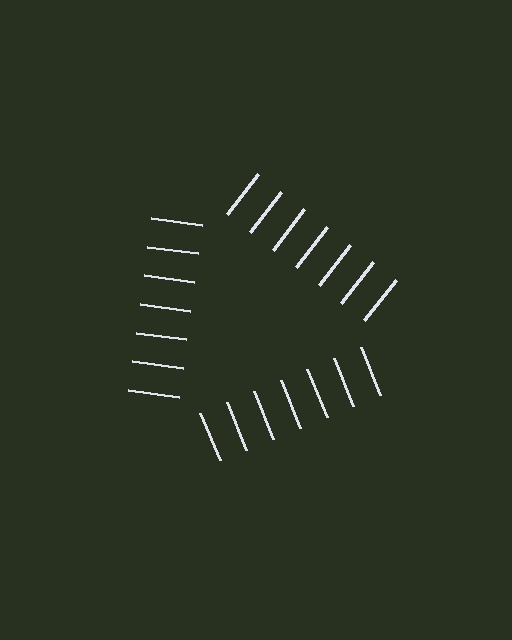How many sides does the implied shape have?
3 sides — the line-ends trace a triangle.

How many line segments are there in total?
21 — 7 along each of the 3 edges.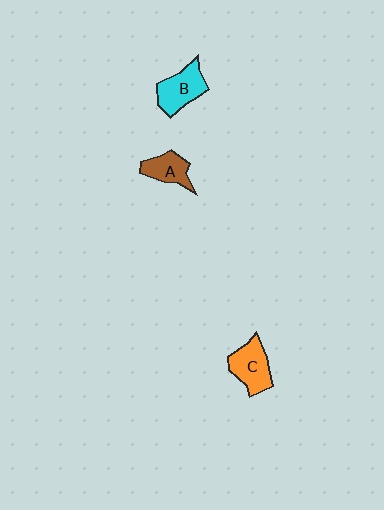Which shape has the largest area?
Shape C (orange).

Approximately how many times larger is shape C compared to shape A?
Approximately 1.4 times.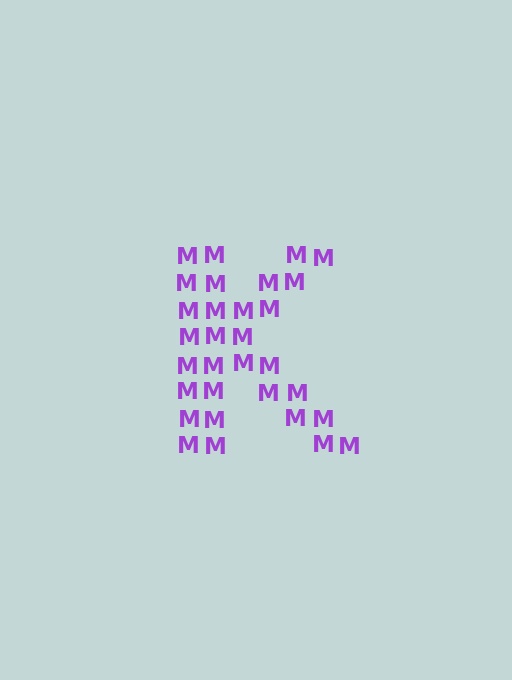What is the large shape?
The large shape is the letter K.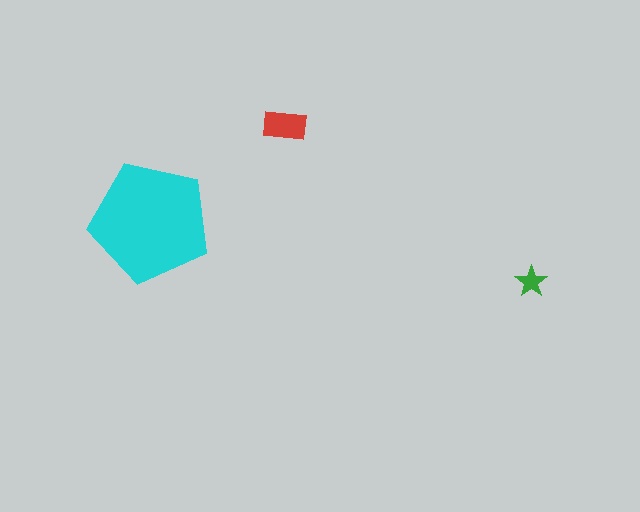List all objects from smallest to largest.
The green star, the red rectangle, the cyan pentagon.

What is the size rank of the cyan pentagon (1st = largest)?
1st.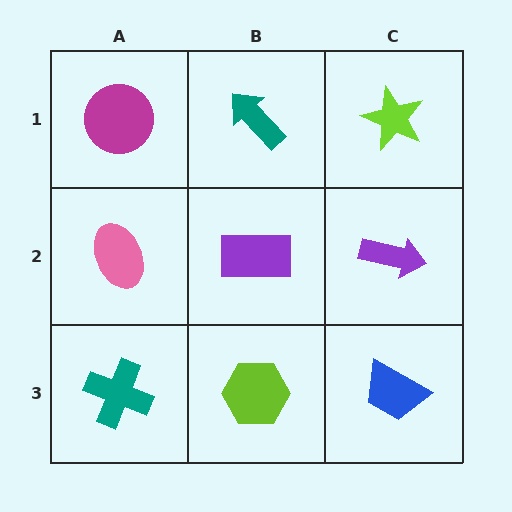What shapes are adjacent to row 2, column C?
A lime star (row 1, column C), a blue trapezoid (row 3, column C), a purple rectangle (row 2, column B).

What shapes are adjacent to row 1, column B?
A purple rectangle (row 2, column B), a magenta circle (row 1, column A), a lime star (row 1, column C).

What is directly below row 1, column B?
A purple rectangle.